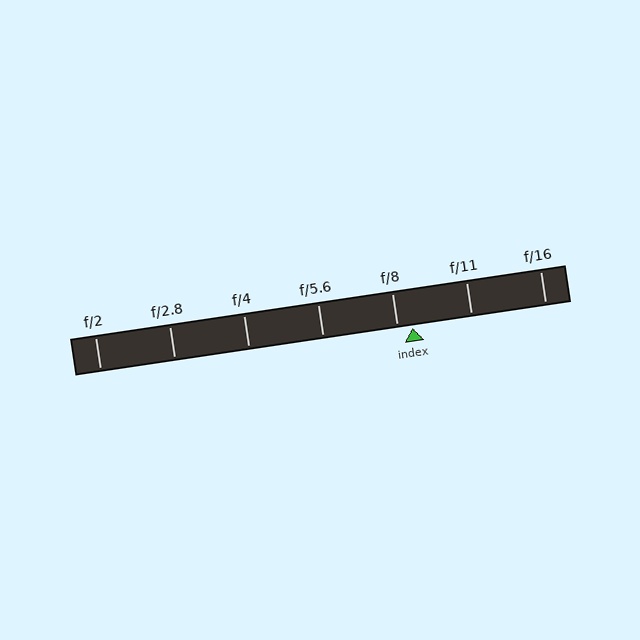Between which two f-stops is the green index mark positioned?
The index mark is between f/8 and f/11.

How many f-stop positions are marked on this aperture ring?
There are 7 f-stop positions marked.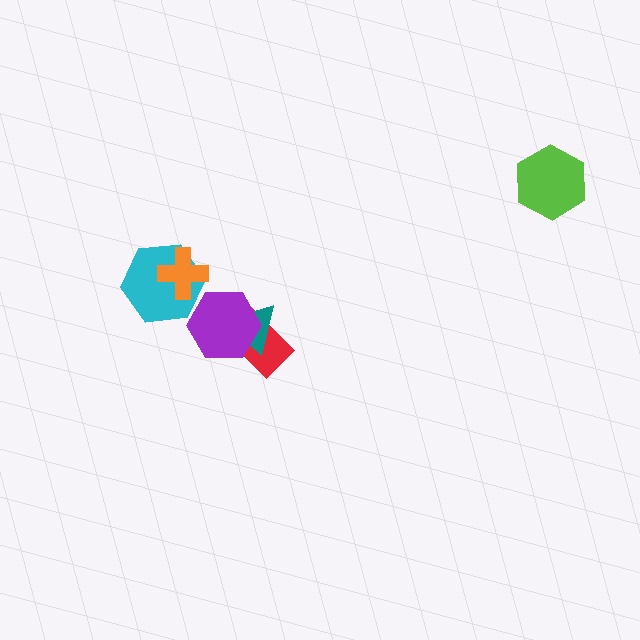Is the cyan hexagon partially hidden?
Yes, it is partially covered by another shape.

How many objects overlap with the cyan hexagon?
1 object overlaps with the cyan hexagon.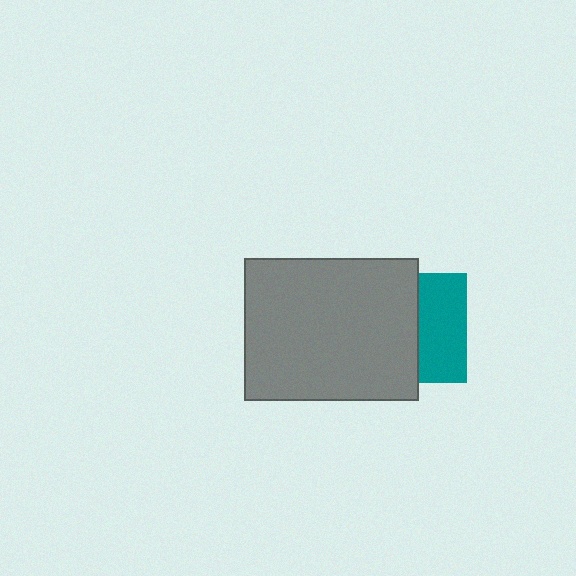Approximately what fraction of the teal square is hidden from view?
Roughly 56% of the teal square is hidden behind the gray rectangle.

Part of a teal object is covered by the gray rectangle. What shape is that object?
It is a square.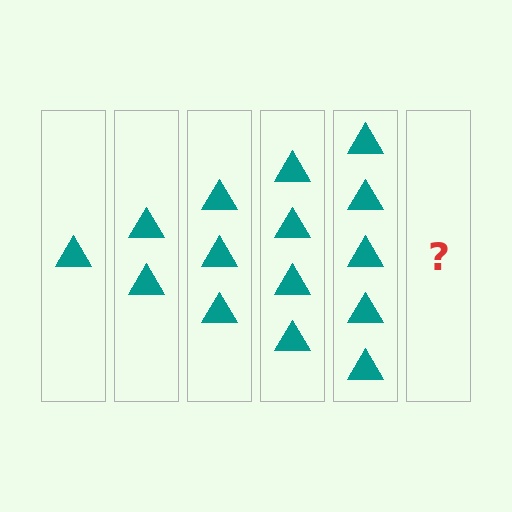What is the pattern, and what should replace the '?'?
The pattern is that each step adds one more triangle. The '?' should be 6 triangles.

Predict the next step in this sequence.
The next step is 6 triangles.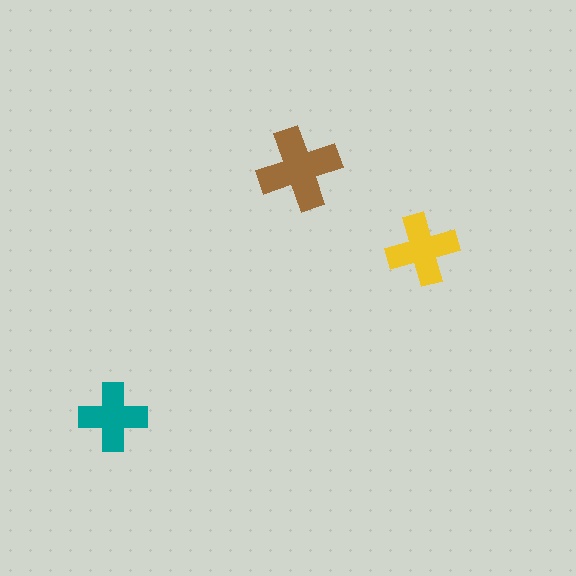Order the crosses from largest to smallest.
the brown one, the yellow one, the teal one.